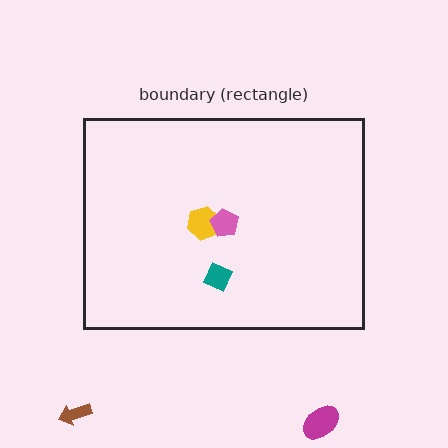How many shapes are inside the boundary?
3 inside, 2 outside.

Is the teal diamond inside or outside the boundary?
Inside.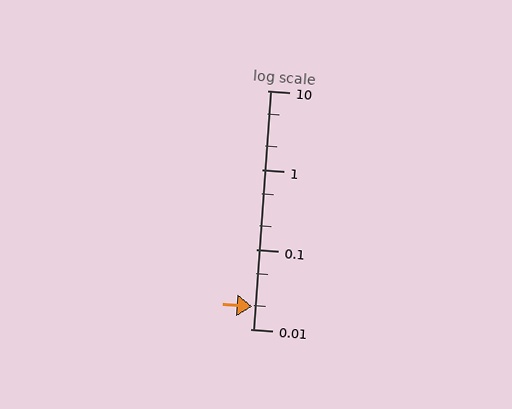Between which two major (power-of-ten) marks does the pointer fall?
The pointer is between 0.01 and 0.1.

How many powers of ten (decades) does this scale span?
The scale spans 3 decades, from 0.01 to 10.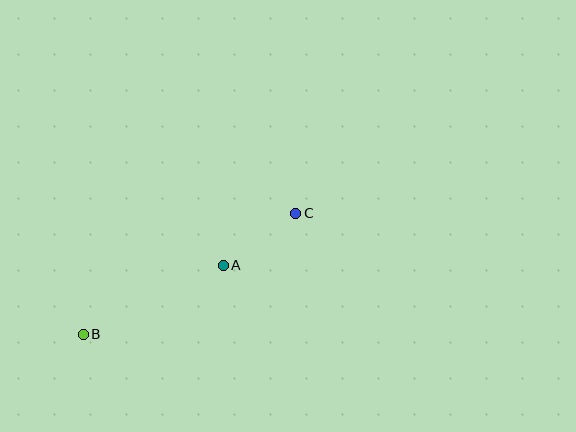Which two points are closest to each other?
Points A and C are closest to each other.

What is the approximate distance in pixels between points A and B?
The distance between A and B is approximately 156 pixels.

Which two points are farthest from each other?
Points B and C are farthest from each other.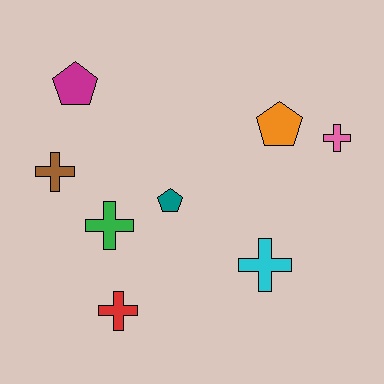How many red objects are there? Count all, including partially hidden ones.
There is 1 red object.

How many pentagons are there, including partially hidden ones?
There are 3 pentagons.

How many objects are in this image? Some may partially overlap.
There are 8 objects.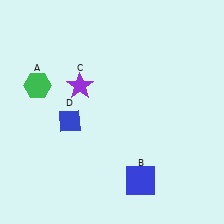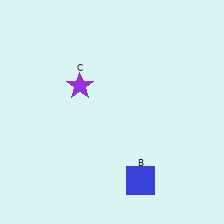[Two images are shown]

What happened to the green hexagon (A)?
The green hexagon (A) was removed in Image 2. It was in the top-left area of Image 1.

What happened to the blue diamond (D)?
The blue diamond (D) was removed in Image 2. It was in the bottom-left area of Image 1.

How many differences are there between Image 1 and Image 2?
There are 2 differences between the two images.